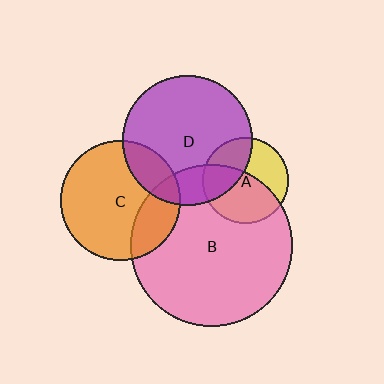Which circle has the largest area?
Circle B (pink).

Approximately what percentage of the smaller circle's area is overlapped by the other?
Approximately 35%.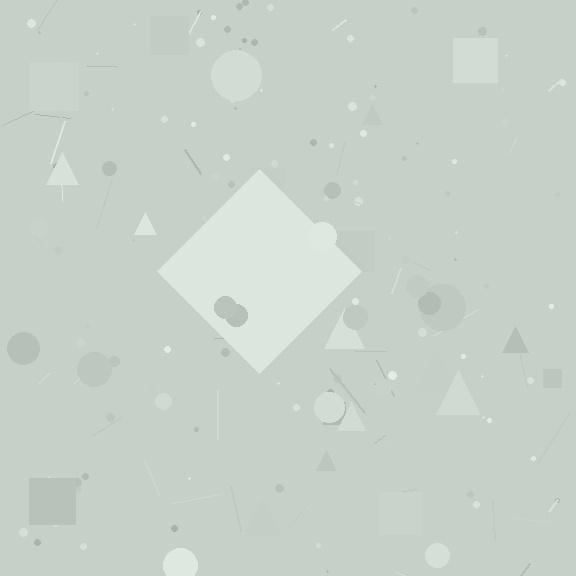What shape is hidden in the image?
A diamond is hidden in the image.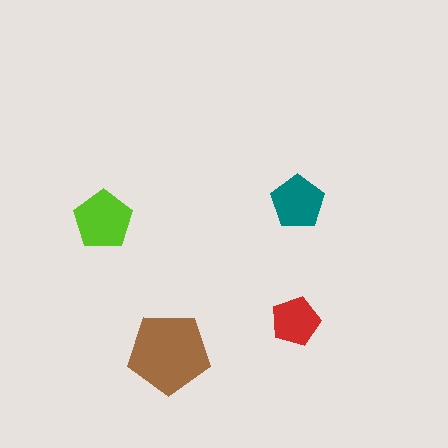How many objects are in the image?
There are 4 objects in the image.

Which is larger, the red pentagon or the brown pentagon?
The brown one.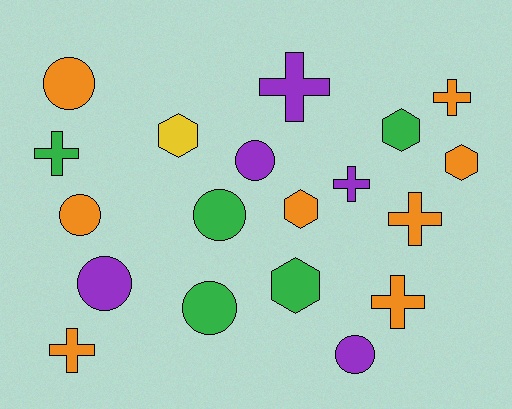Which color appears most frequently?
Orange, with 8 objects.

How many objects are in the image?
There are 19 objects.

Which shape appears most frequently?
Circle, with 7 objects.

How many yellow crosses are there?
There are no yellow crosses.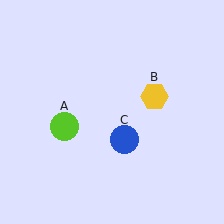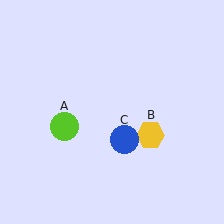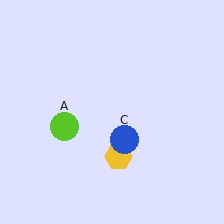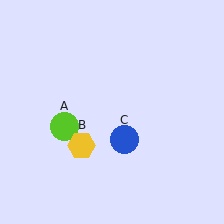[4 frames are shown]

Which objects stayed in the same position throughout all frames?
Lime circle (object A) and blue circle (object C) remained stationary.